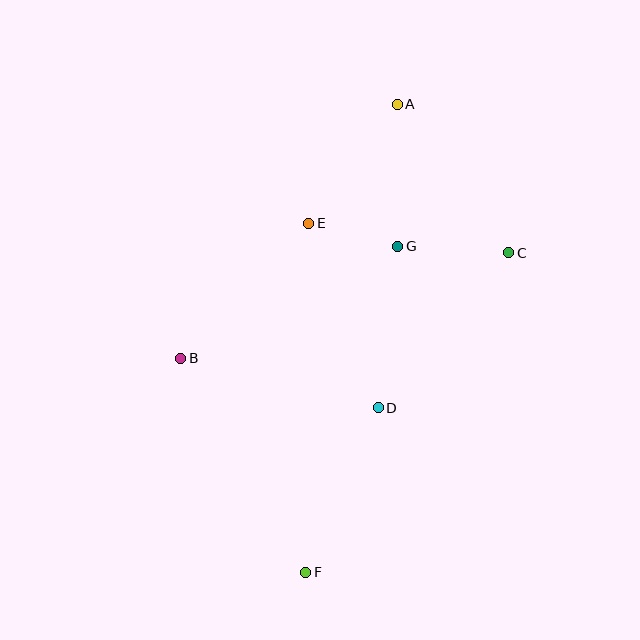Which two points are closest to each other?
Points E and G are closest to each other.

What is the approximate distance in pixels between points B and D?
The distance between B and D is approximately 204 pixels.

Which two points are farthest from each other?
Points A and F are farthest from each other.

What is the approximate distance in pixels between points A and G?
The distance between A and G is approximately 142 pixels.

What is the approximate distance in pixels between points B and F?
The distance between B and F is approximately 248 pixels.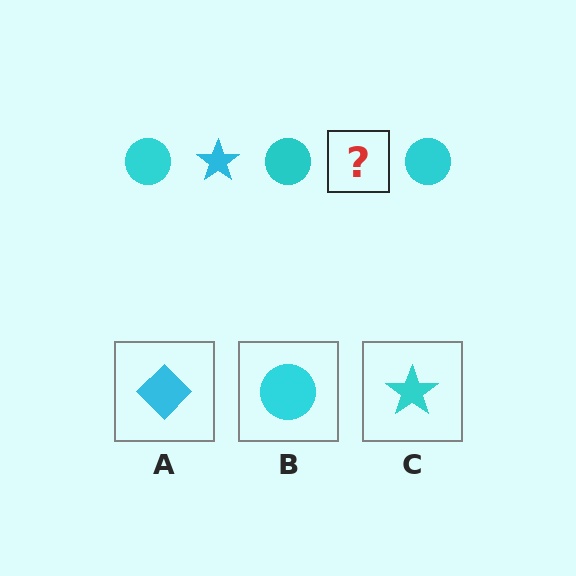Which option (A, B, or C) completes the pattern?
C.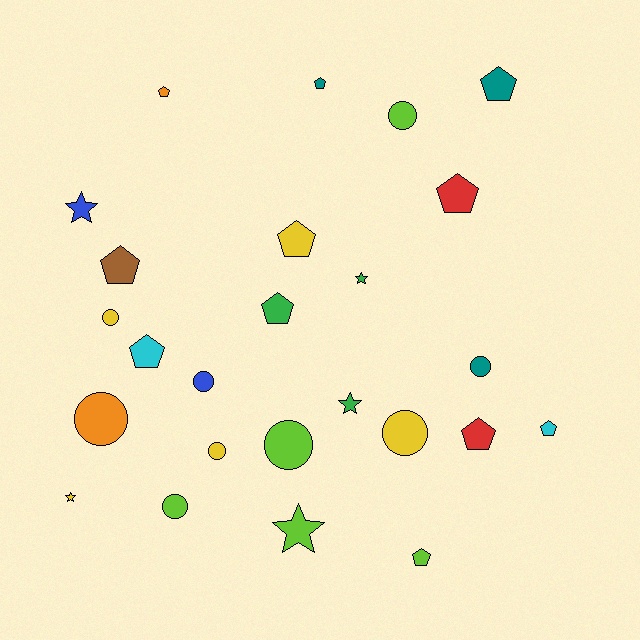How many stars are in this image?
There are 5 stars.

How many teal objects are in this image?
There are 3 teal objects.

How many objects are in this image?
There are 25 objects.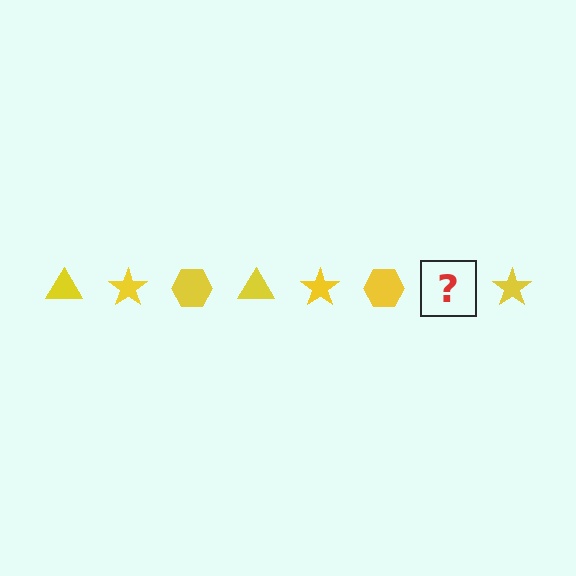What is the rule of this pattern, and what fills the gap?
The rule is that the pattern cycles through triangle, star, hexagon shapes in yellow. The gap should be filled with a yellow triangle.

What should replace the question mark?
The question mark should be replaced with a yellow triangle.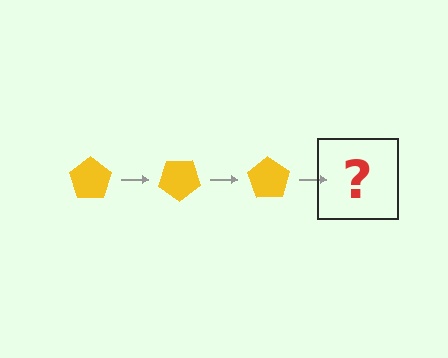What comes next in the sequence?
The next element should be a yellow pentagon rotated 105 degrees.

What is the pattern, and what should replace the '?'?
The pattern is that the pentagon rotates 35 degrees each step. The '?' should be a yellow pentagon rotated 105 degrees.